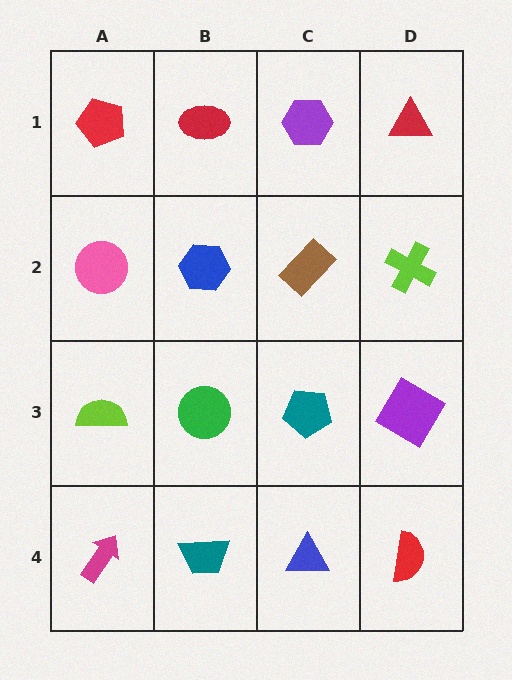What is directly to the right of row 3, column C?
A purple diamond.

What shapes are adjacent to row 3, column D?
A lime cross (row 2, column D), a red semicircle (row 4, column D), a teal pentagon (row 3, column C).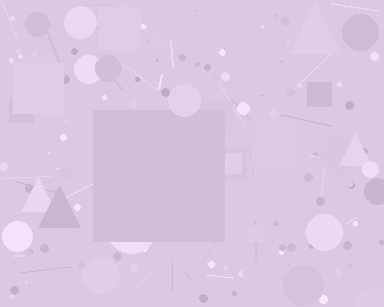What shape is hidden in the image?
A square is hidden in the image.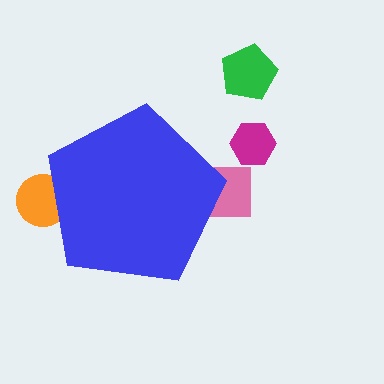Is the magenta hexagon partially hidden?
No, the magenta hexagon is fully visible.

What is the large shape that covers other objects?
A blue pentagon.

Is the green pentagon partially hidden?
No, the green pentagon is fully visible.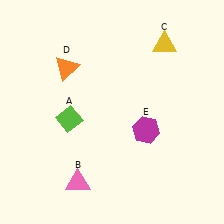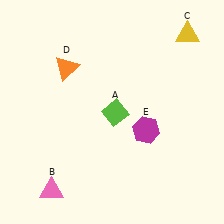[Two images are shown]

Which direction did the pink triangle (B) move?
The pink triangle (B) moved left.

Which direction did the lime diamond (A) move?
The lime diamond (A) moved right.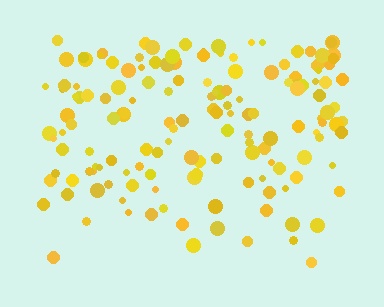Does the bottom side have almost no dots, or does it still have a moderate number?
Still a moderate number, just noticeably fewer than the top.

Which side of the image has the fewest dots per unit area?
The bottom.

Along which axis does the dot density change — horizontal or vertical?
Vertical.